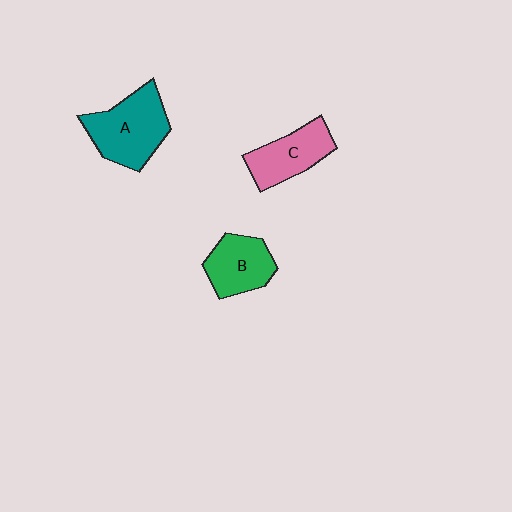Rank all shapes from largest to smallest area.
From largest to smallest: A (teal), C (pink), B (green).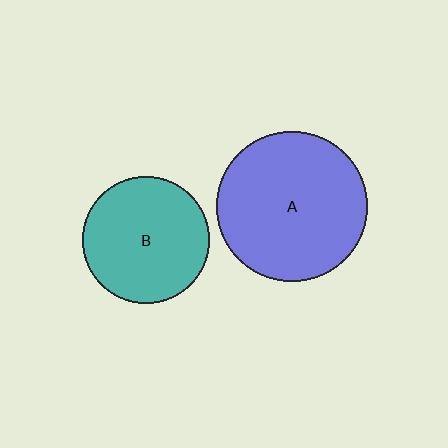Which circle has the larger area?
Circle A (blue).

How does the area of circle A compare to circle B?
Approximately 1.4 times.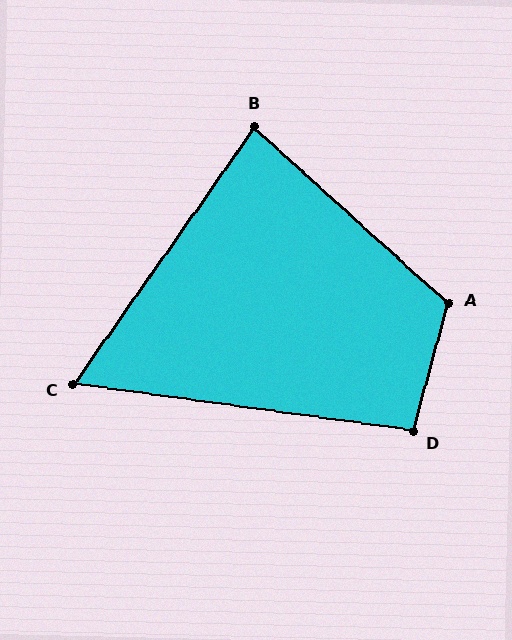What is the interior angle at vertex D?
Approximately 97 degrees (obtuse).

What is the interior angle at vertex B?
Approximately 83 degrees (acute).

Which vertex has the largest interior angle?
A, at approximately 117 degrees.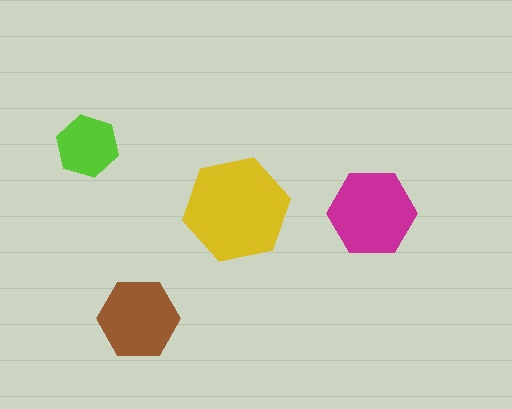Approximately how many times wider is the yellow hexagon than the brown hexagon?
About 1.5 times wider.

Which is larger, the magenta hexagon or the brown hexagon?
The magenta one.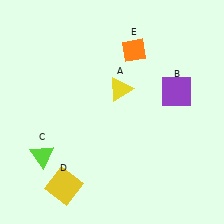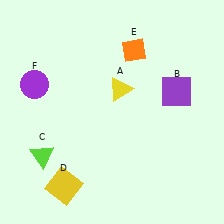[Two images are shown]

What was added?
A purple circle (F) was added in Image 2.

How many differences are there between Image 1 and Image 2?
There is 1 difference between the two images.